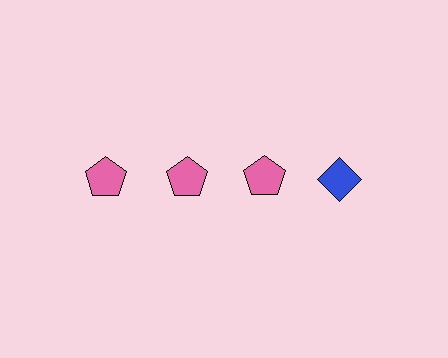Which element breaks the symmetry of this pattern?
The blue diamond in the top row, second from right column breaks the symmetry. All other shapes are pink pentagons.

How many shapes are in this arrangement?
There are 4 shapes arranged in a grid pattern.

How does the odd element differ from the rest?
It differs in both color (blue instead of pink) and shape (diamond instead of pentagon).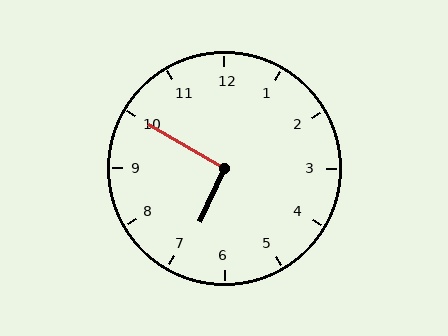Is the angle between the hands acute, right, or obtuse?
It is right.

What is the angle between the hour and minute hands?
Approximately 95 degrees.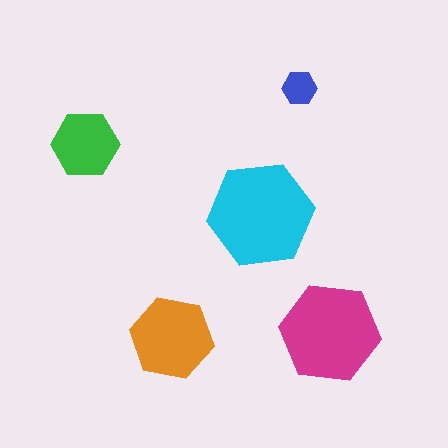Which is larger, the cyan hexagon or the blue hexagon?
The cyan one.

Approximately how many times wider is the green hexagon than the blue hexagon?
About 2 times wider.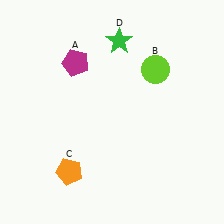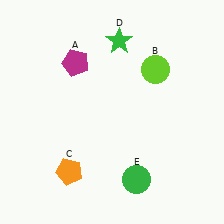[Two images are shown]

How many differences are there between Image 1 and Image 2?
There is 1 difference between the two images.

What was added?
A green circle (E) was added in Image 2.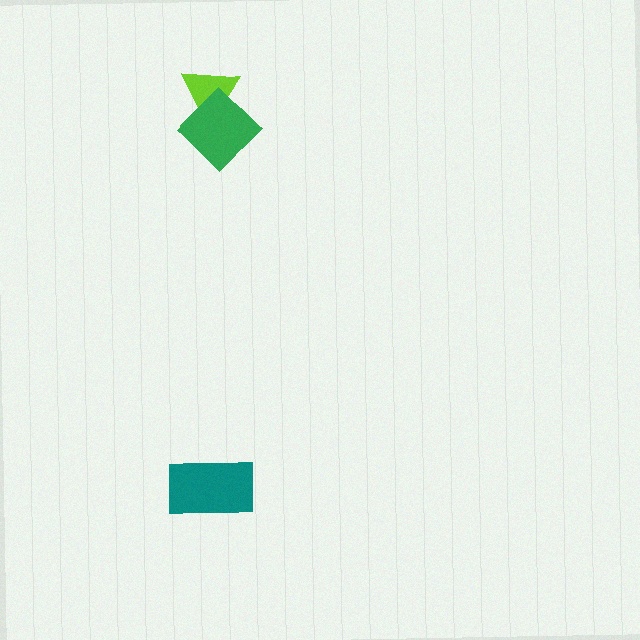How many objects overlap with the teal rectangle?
0 objects overlap with the teal rectangle.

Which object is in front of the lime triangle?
The green diamond is in front of the lime triangle.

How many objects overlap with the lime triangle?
1 object overlaps with the lime triangle.